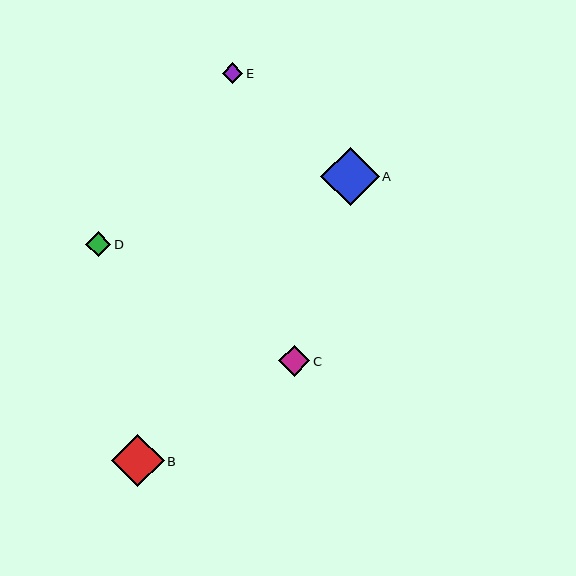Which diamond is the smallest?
Diamond E is the smallest with a size of approximately 20 pixels.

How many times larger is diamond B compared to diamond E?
Diamond B is approximately 2.6 times the size of diamond E.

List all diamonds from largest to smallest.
From largest to smallest: A, B, C, D, E.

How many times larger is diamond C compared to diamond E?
Diamond C is approximately 1.5 times the size of diamond E.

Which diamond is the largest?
Diamond A is the largest with a size of approximately 58 pixels.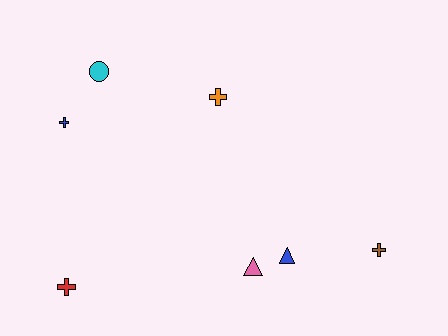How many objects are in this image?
There are 7 objects.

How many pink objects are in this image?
There is 1 pink object.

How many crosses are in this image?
There are 4 crosses.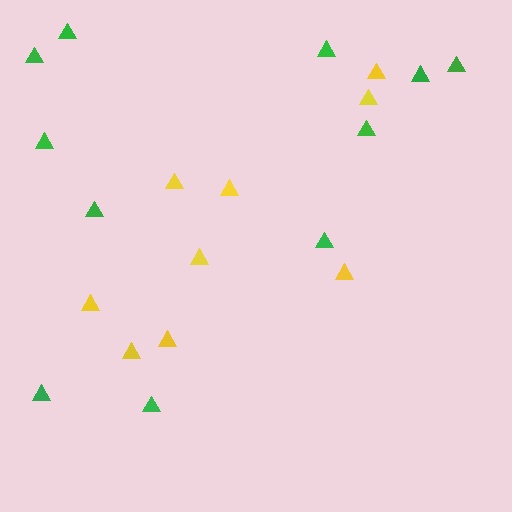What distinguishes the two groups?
There are 2 groups: one group of yellow triangles (9) and one group of green triangles (11).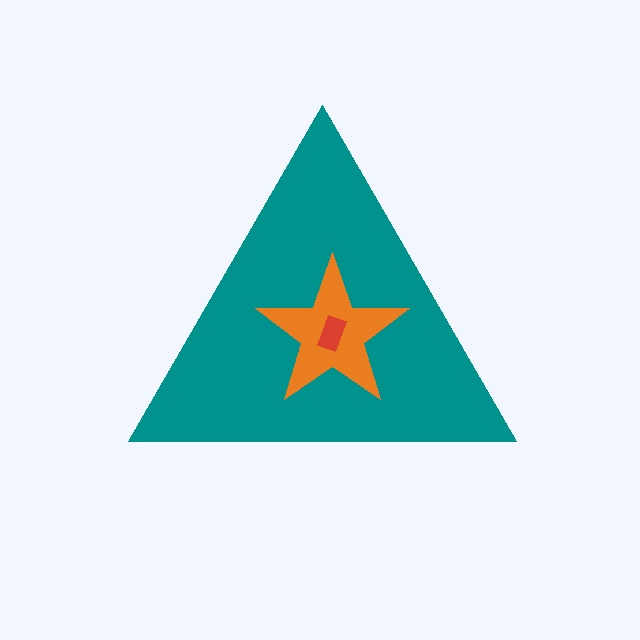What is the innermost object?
The red rectangle.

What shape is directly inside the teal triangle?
The orange star.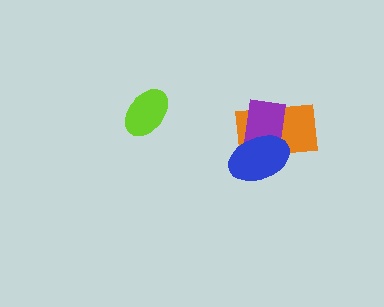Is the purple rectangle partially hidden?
Yes, it is partially covered by another shape.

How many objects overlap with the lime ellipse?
0 objects overlap with the lime ellipse.